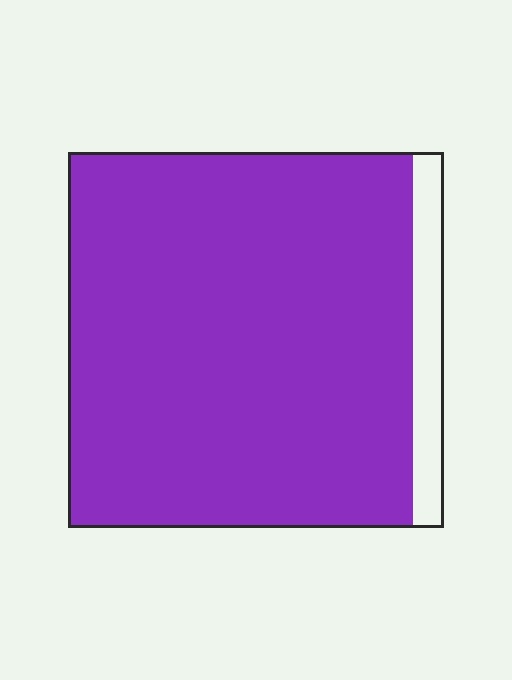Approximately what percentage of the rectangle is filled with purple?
Approximately 90%.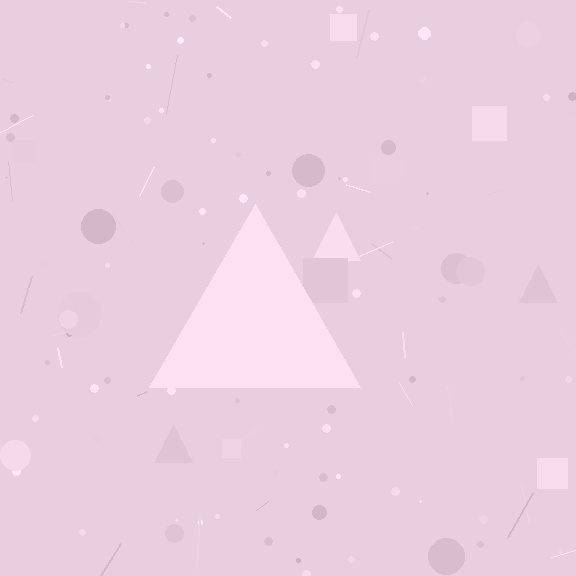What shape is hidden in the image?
A triangle is hidden in the image.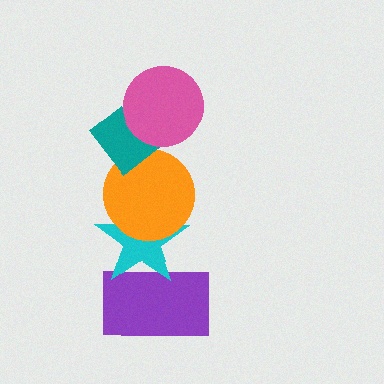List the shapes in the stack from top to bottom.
From top to bottom: the pink circle, the teal rectangle, the orange circle, the cyan star, the purple rectangle.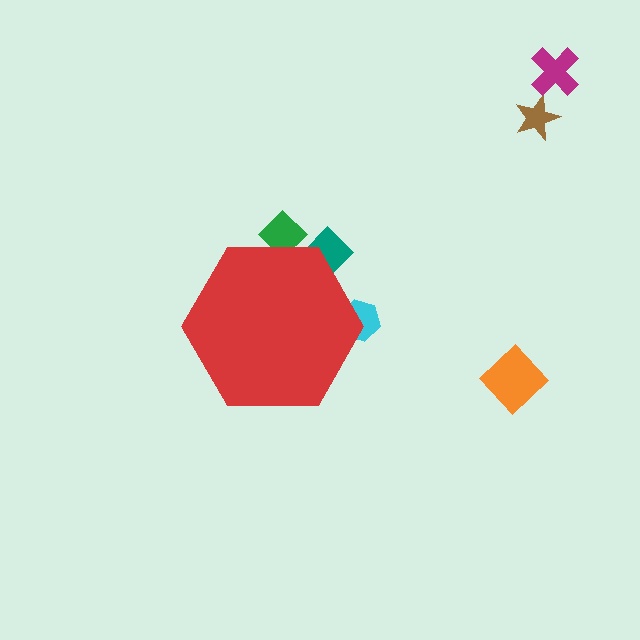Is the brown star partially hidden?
No, the brown star is fully visible.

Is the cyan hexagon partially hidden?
Yes, the cyan hexagon is partially hidden behind the red hexagon.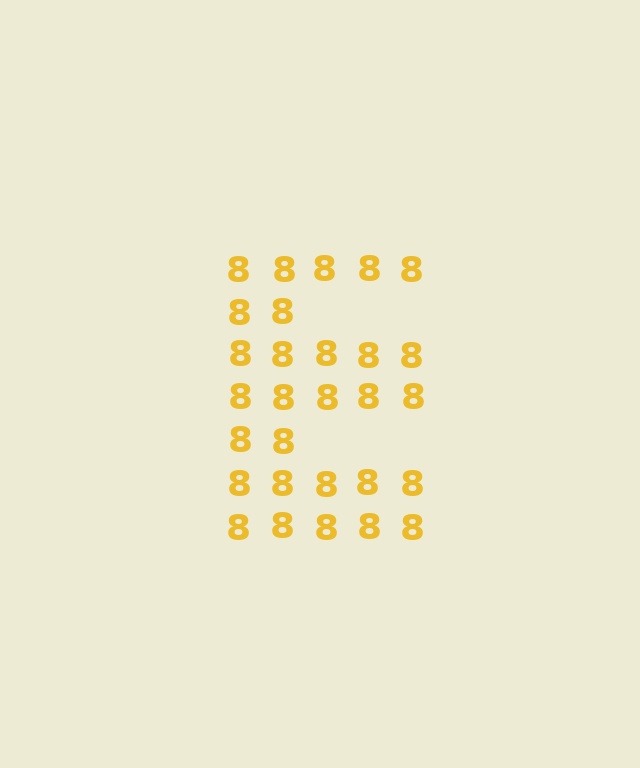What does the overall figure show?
The overall figure shows the letter E.